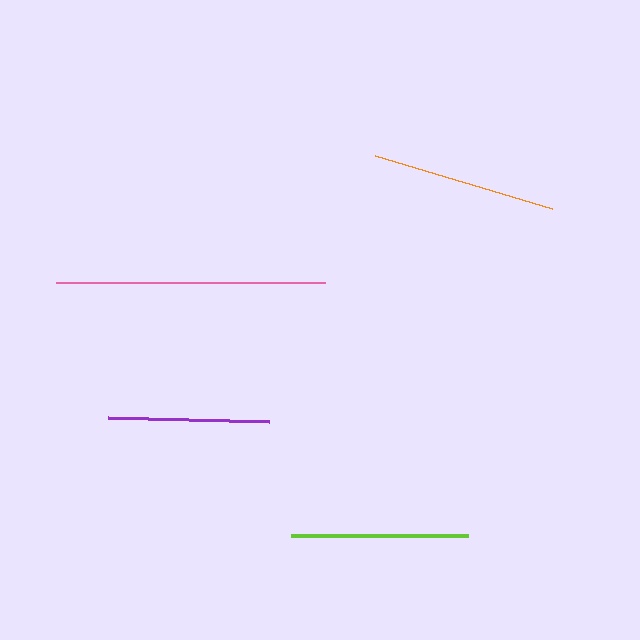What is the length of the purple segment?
The purple segment is approximately 161 pixels long.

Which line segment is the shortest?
The purple line is the shortest at approximately 161 pixels.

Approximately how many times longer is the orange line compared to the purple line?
The orange line is approximately 1.1 times the length of the purple line.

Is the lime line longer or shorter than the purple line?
The lime line is longer than the purple line.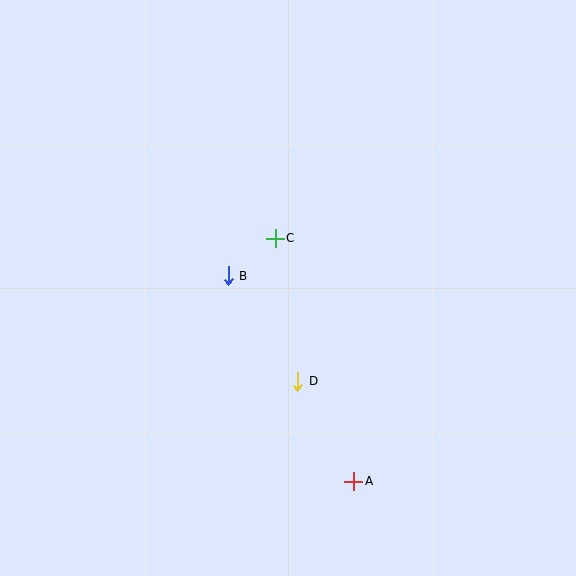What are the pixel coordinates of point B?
Point B is at (228, 276).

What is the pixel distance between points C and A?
The distance between C and A is 255 pixels.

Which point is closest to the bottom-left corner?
Point D is closest to the bottom-left corner.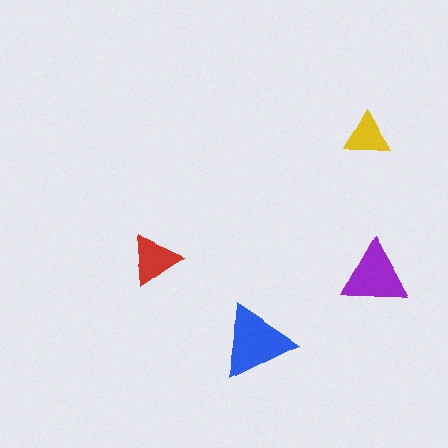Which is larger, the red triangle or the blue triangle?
The blue one.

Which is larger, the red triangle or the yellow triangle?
The red one.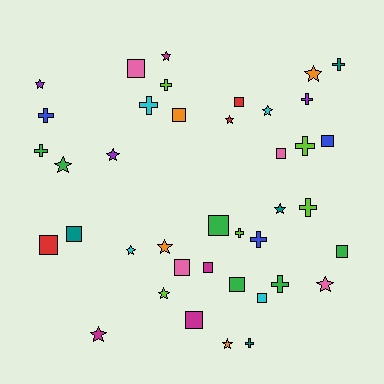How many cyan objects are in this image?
There are 4 cyan objects.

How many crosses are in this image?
There are 12 crosses.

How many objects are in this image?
There are 40 objects.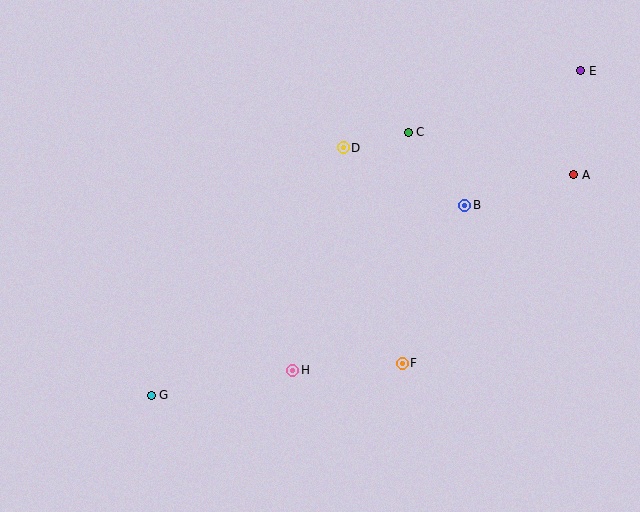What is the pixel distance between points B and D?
The distance between B and D is 135 pixels.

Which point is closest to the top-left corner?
Point D is closest to the top-left corner.